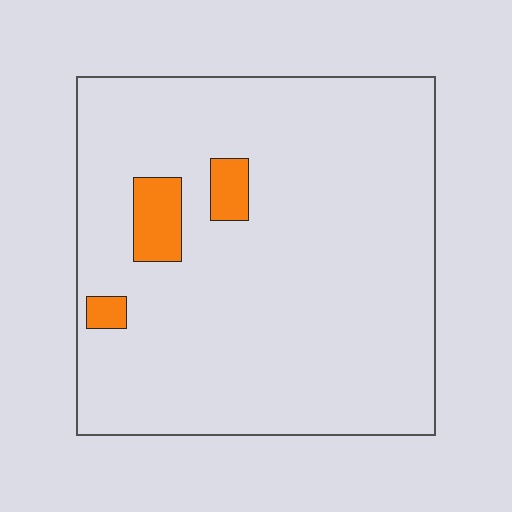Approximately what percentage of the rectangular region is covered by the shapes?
Approximately 5%.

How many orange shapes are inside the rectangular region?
3.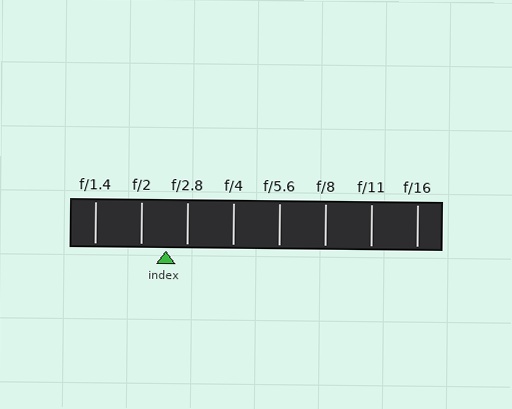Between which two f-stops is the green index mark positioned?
The index mark is between f/2 and f/2.8.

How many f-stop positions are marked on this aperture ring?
There are 8 f-stop positions marked.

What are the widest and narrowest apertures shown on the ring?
The widest aperture shown is f/1.4 and the narrowest is f/16.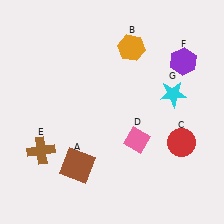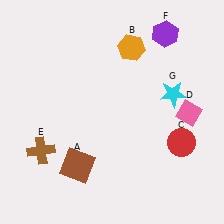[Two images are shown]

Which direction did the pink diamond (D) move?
The pink diamond (D) moved right.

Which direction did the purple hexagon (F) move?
The purple hexagon (F) moved up.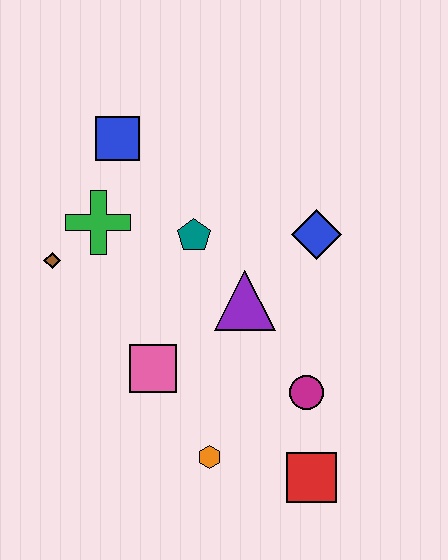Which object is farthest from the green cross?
The red square is farthest from the green cross.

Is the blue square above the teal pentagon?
Yes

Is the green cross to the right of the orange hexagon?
No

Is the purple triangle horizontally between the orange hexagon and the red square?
Yes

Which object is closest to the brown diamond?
The green cross is closest to the brown diamond.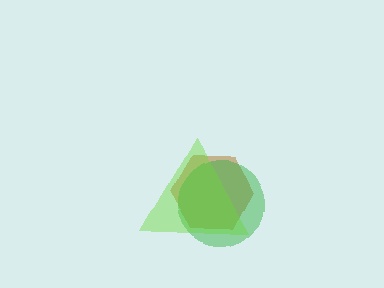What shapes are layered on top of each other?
The layered shapes are: a brown hexagon, a green circle, a lime triangle.